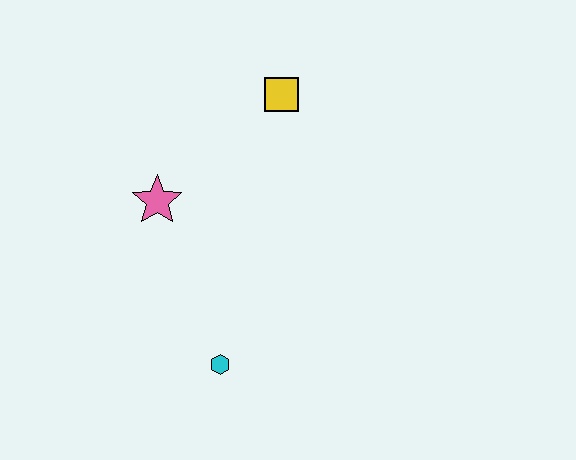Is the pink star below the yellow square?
Yes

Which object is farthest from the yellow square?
The cyan hexagon is farthest from the yellow square.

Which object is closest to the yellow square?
The pink star is closest to the yellow square.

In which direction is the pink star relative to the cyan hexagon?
The pink star is above the cyan hexagon.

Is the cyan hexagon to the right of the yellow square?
No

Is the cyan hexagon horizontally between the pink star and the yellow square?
Yes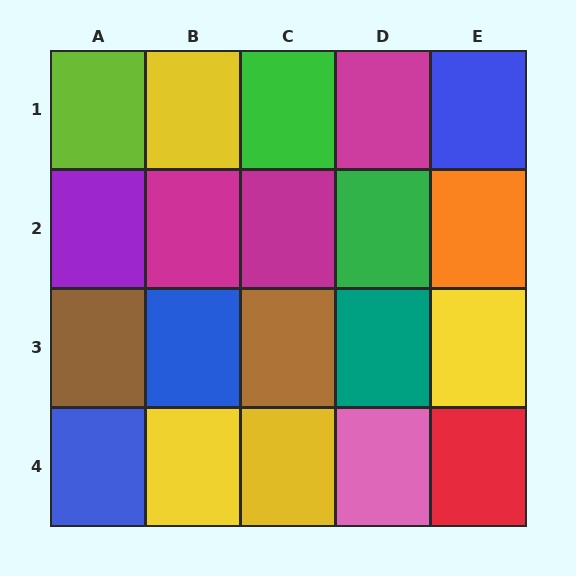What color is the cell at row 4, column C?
Yellow.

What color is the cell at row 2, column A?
Purple.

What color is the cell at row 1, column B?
Yellow.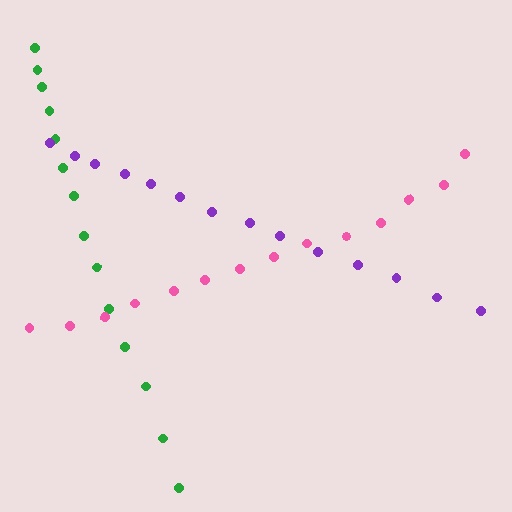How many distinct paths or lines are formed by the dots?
There are 3 distinct paths.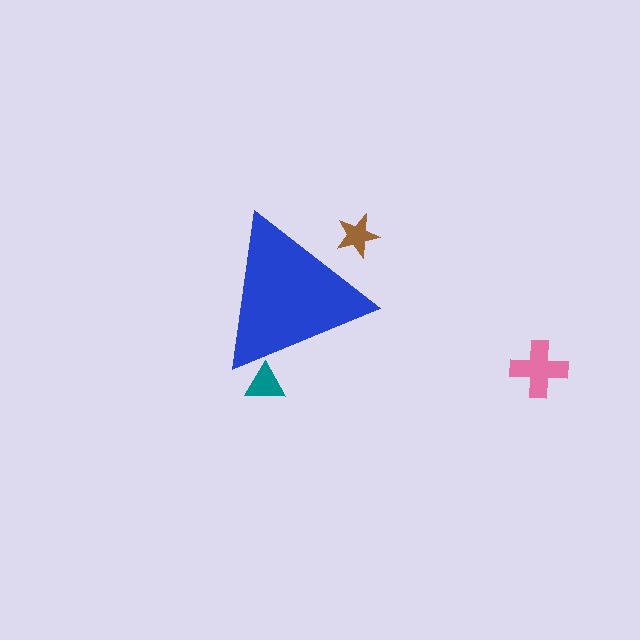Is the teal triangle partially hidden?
Yes, the teal triangle is partially hidden behind the blue triangle.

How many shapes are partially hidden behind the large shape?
2 shapes are partially hidden.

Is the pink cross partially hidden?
No, the pink cross is fully visible.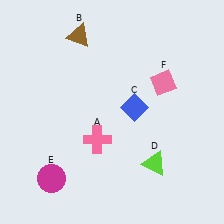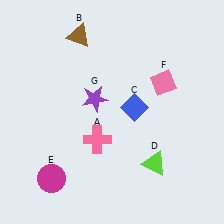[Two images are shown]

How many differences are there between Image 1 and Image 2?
There is 1 difference between the two images.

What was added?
A purple star (G) was added in Image 2.